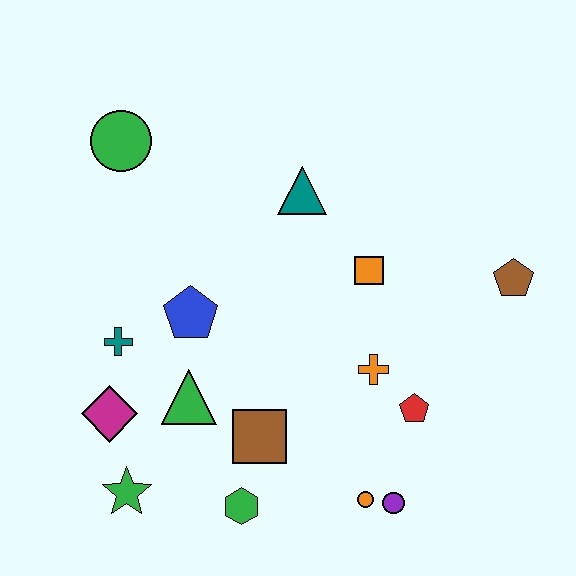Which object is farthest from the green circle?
The purple circle is farthest from the green circle.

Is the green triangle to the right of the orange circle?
No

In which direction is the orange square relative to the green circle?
The orange square is to the right of the green circle.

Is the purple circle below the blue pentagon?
Yes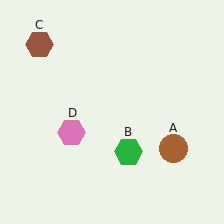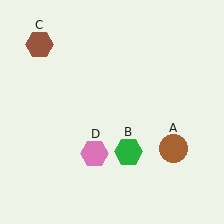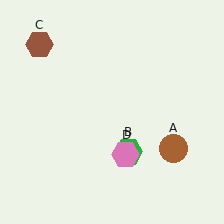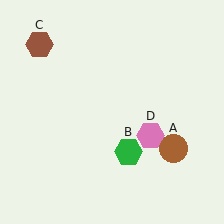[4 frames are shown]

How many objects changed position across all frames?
1 object changed position: pink hexagon (object D).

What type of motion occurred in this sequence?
The pink hexagon (object D) rotated counterclockwise around the center of the scene.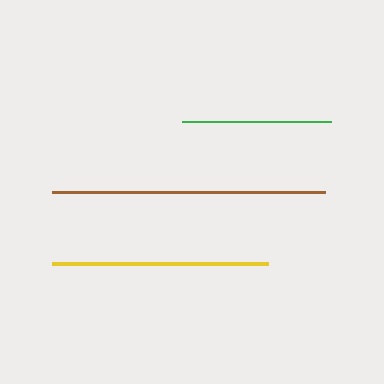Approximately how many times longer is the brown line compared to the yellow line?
The brown line is approximately 1.3 times the length of the yellow line.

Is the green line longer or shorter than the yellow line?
The yellow line is longer than the green line.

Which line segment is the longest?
The brown line is the longest at approximately 273 pixels.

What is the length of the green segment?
The green segment is approximately 149 pixels long.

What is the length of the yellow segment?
The yellow segment is approximately 216 pixels long.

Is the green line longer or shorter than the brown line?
The brown line is longer than the green line.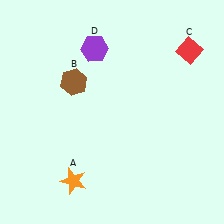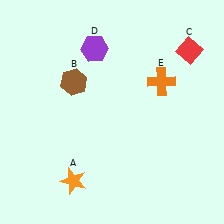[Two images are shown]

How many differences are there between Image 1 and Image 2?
There is 1 difference between the two images.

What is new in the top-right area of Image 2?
An orange cross (E) was added in the top-right area of Image 2.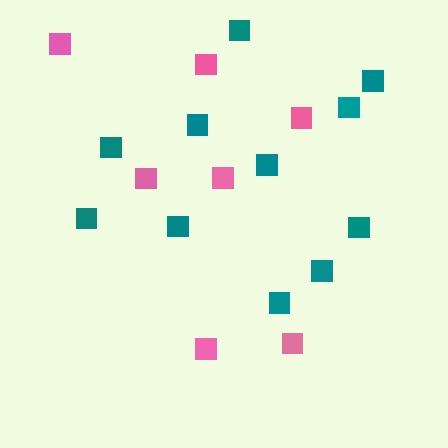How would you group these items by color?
There are 2 groups: one group of teal squares (11) and one group of pink squares (7).